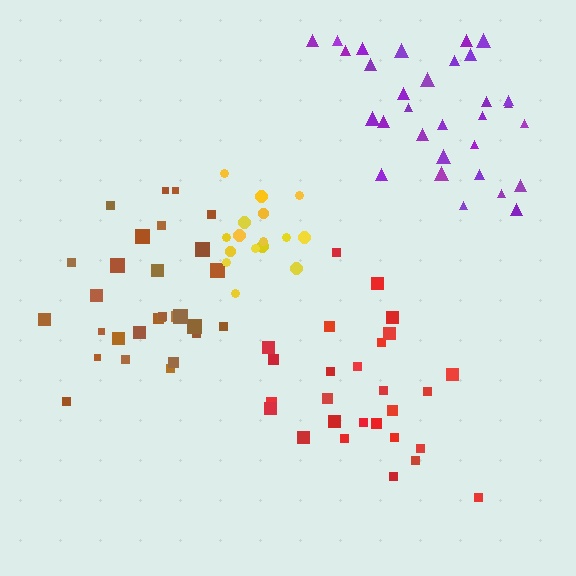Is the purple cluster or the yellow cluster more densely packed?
Yellow.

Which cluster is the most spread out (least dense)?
Purple.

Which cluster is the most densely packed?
Yellow.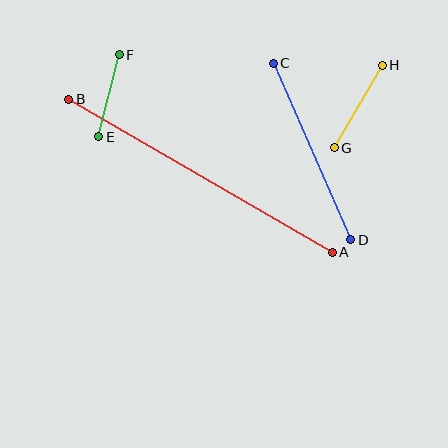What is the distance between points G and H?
The distance is approximately 95 pixels.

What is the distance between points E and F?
The distance is approximately 84 pixels.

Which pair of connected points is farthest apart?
Points A and B are farthest apart.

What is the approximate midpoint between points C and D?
The midpoint is at approximately (312, 151) pixels.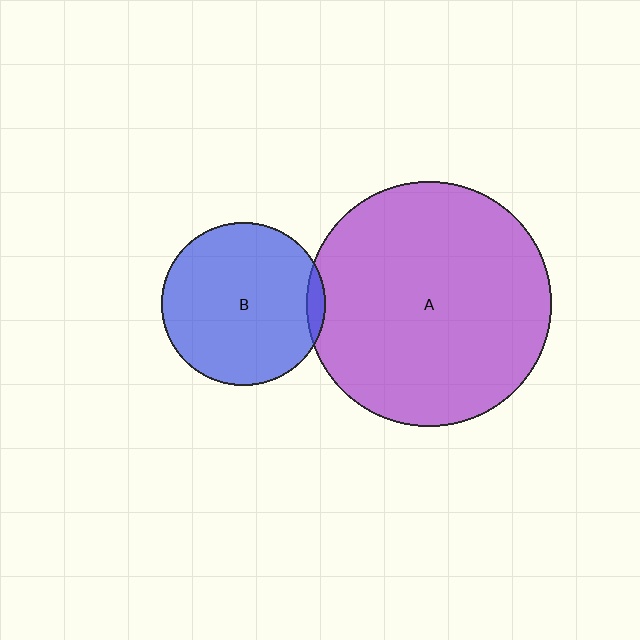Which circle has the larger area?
Circle A (purple).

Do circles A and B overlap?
Yes.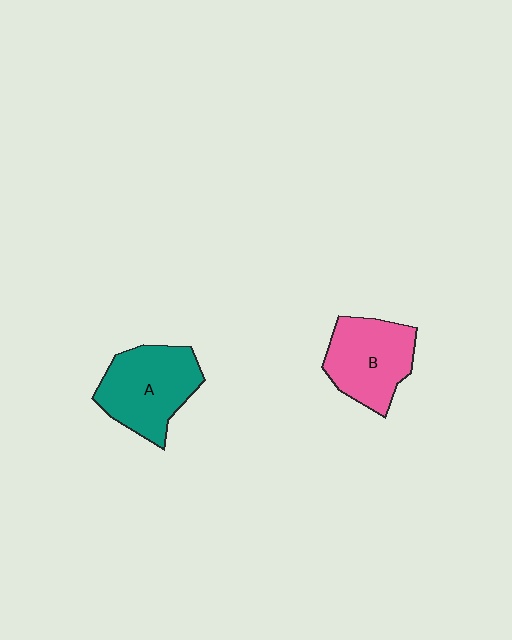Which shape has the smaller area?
Shape B (pink).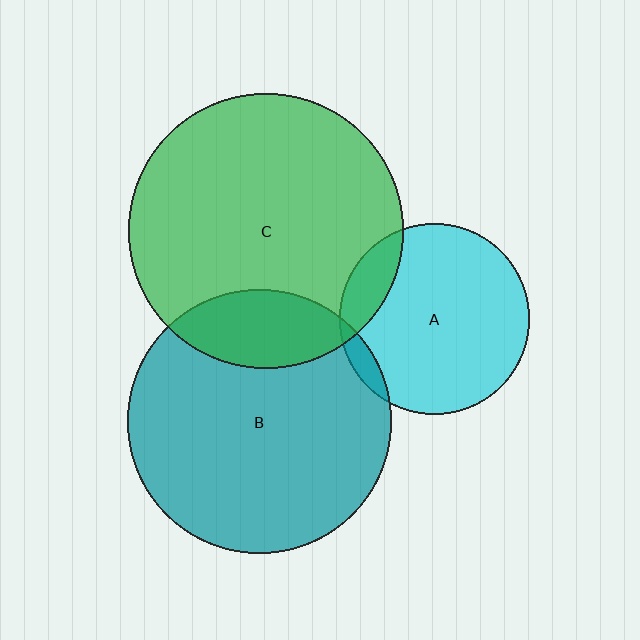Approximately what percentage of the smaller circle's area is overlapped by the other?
Approximately 5%.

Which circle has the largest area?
Circle C (green).